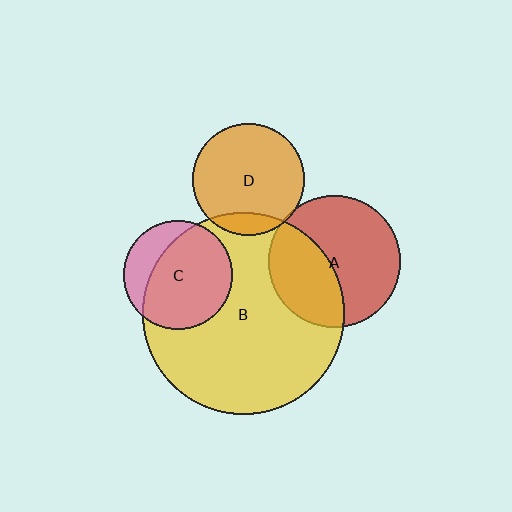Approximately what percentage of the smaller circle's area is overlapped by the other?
Approximately 10%.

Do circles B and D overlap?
Yes.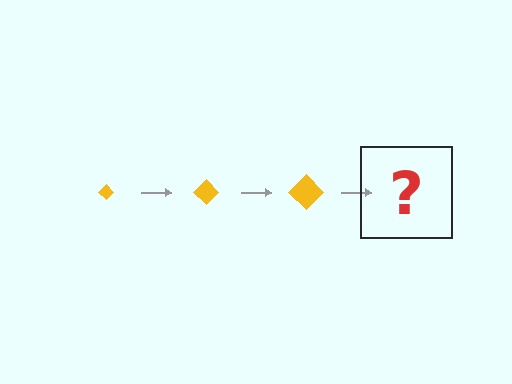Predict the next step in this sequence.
The next step is a yellow diamond, larger than the previous one.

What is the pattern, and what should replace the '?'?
The pattern is that the diamond gets progressively larger each step. The '?' should be a yellow diamond, larger than the previous one.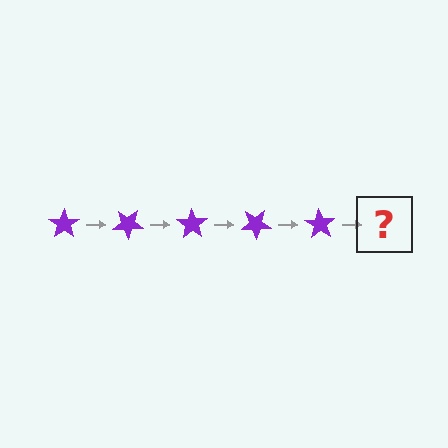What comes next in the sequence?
The next element should be a purple star rotated 175 degrees.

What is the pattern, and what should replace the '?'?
The pattern is that the star rotates 35 degrees each step. The '?' should be a purple star rotated 175 degrees.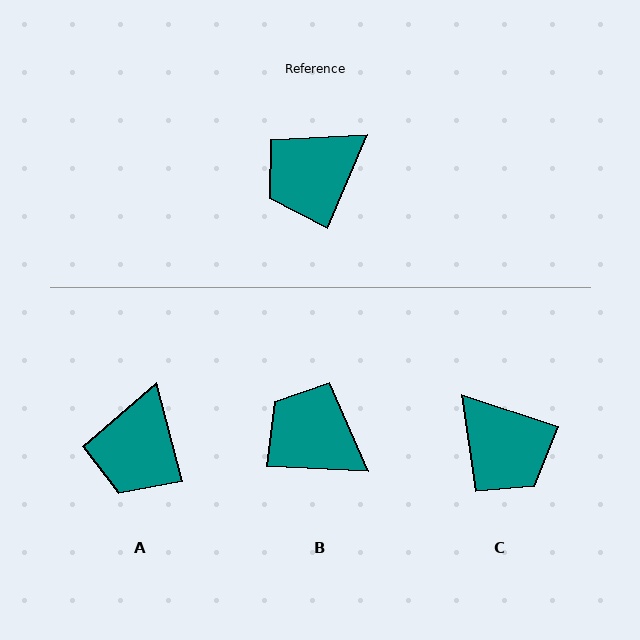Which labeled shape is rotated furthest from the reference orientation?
C, about 95 degrees away.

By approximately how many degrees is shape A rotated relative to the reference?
Approximately 38 degrees counter-clockwise.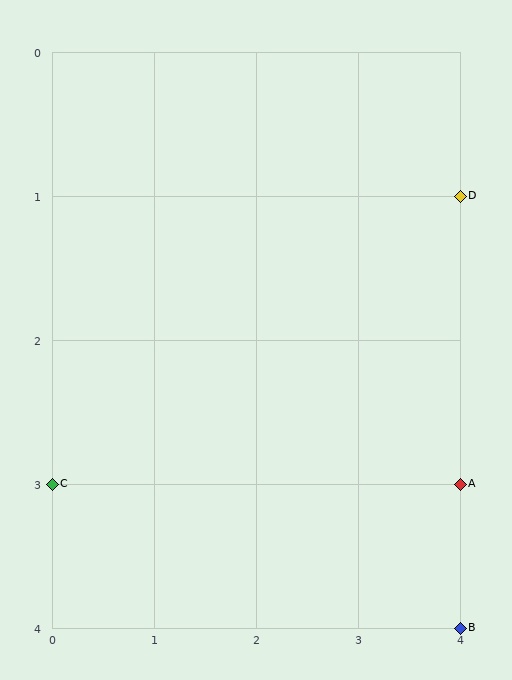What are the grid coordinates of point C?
Point C is at grid coordinates (0, 3).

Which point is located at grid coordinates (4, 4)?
Point B is at (4, 4).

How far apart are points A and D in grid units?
Points A and D are 2 rows apart.